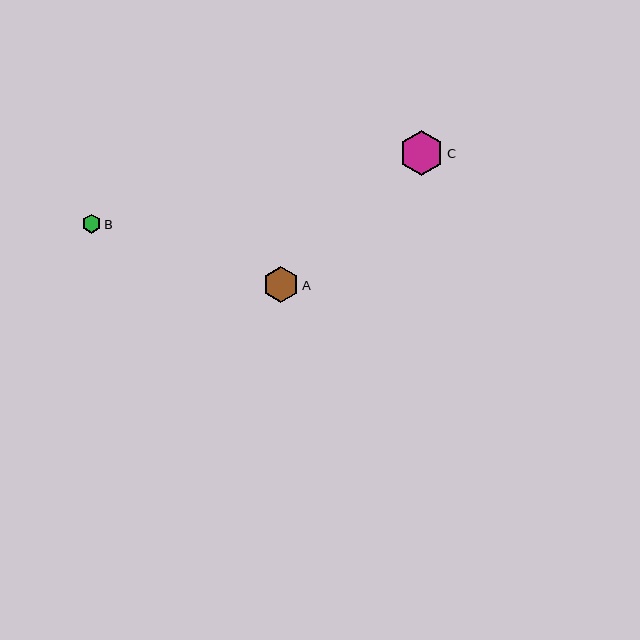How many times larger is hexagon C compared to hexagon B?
Hexagon C is approximately 2.4 times the size of hexagon B.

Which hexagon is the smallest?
Hexagon B is the smallest with a size of approximately 19 pixels.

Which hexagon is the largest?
Hexagon C is the largest with a size of approximately 45 pixels.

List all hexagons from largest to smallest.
From largest to smallest: C, A, B.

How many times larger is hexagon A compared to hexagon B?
Hexagon A is approximately 1.9 times the size of hexagon B.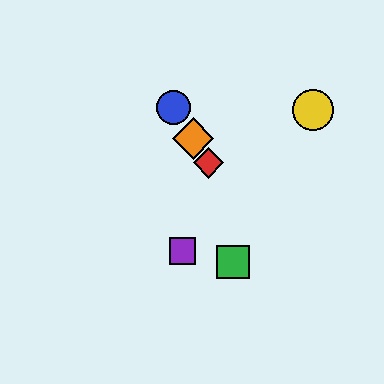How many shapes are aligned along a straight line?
3 shapes (the red diamond, the blue circle, the orange diamond) are aligned along a straight line.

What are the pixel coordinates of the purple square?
The purple square is at (183, 251).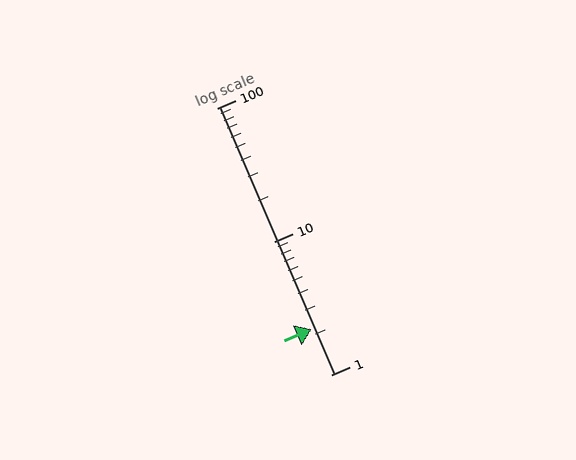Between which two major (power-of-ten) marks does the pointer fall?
The pointer is between 1 and 10.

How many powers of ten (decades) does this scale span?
The scale spans 2 decades, from 1 to 100.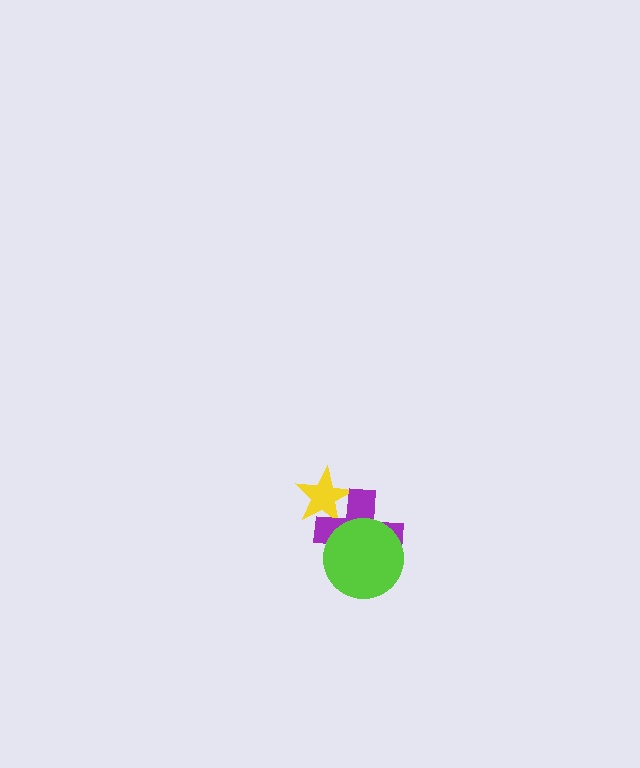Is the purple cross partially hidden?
Yes, it is partially covered by another shape.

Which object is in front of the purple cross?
The lime circle is in front of the purple cross.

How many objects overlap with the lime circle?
1 object overlaps with the lime circle.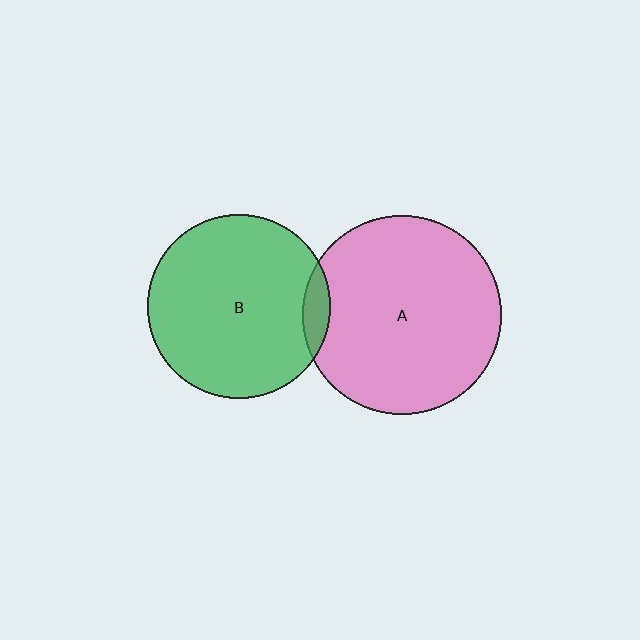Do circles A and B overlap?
Yes.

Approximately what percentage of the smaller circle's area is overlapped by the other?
Approximately 5%.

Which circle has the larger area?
Circle A (pink).